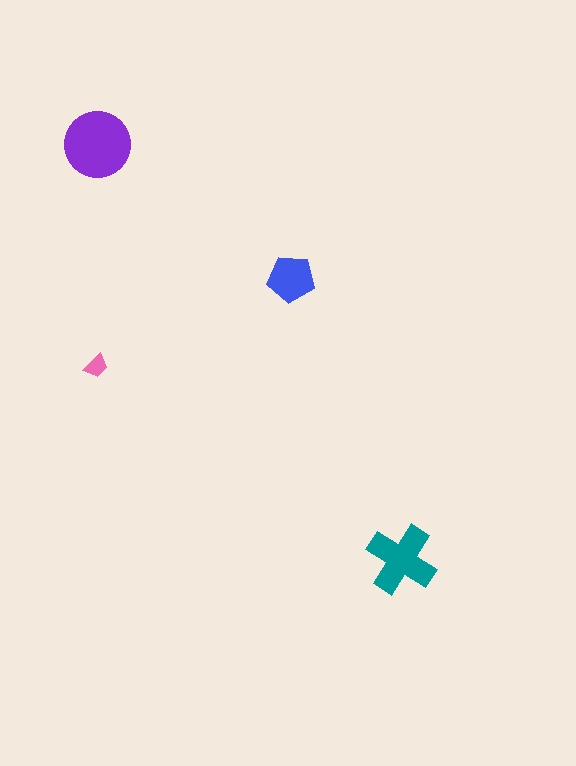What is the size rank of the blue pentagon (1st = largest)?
3rd.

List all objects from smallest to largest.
The pink trapezoid, the blue pentagon, the teal cross, the purple circle.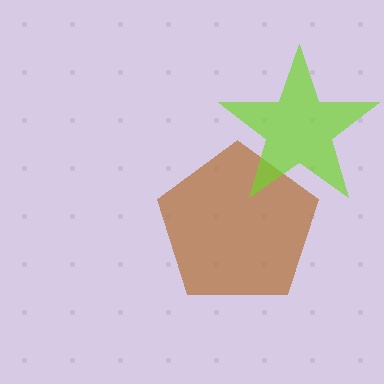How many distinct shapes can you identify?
There are 2 distinct shapes: a brown pentagon, a lime star.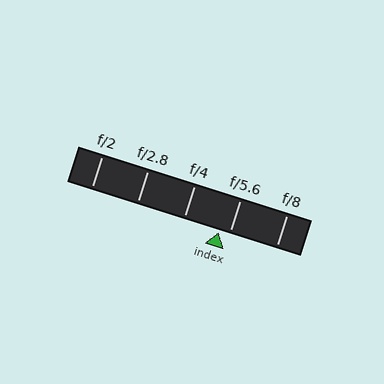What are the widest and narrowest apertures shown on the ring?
The widest aperture shown is f/2 and the narrowest is f/8.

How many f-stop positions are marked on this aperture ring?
There are 5 f-stop positions marked.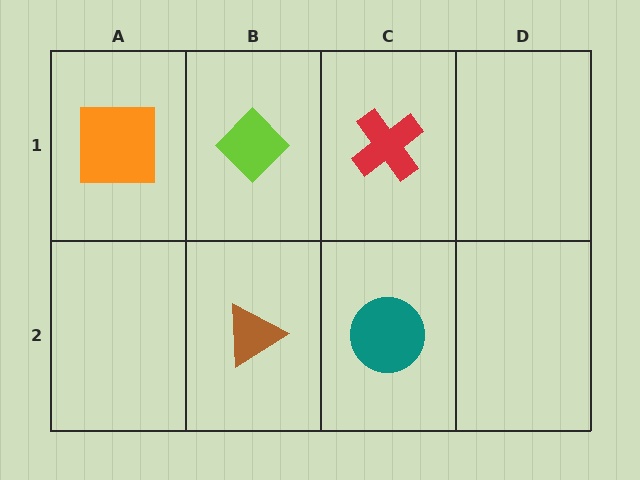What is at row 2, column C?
A teal circle.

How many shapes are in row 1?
3 shapes.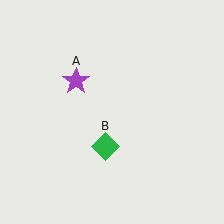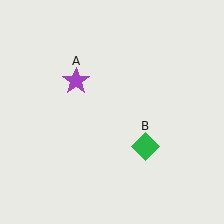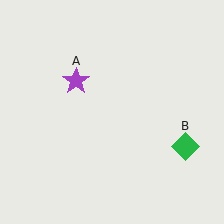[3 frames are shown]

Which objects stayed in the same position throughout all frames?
Purple star (object A) remained stationary.